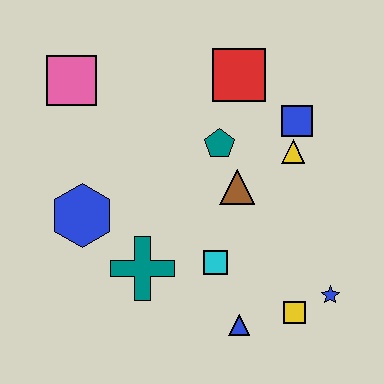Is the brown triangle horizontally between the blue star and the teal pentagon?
Yes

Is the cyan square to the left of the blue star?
Yes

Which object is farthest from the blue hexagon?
The blue star is farthest from the blue hexagon.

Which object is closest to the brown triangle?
The teal pentagon is closest to the brown triangle.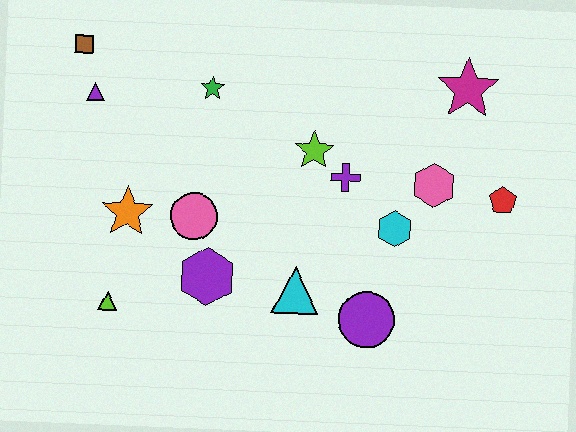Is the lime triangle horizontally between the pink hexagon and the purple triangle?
Yes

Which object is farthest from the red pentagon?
The brown square is farthest from the red pentagon.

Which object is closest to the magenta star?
The pink hexagon is closest to the magenta star.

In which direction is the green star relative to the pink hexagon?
The green star is to the left of the pink hexagon.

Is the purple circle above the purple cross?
No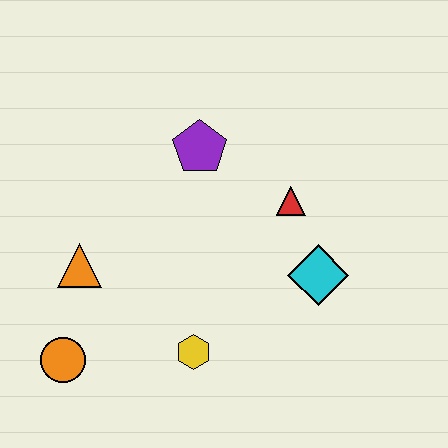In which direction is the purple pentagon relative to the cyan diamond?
The purple pentagon is above the cyan diamond.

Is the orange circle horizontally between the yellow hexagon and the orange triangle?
No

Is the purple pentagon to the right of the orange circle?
Yes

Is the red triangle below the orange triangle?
No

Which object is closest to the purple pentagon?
The red triangle is closest to the purple pentagon.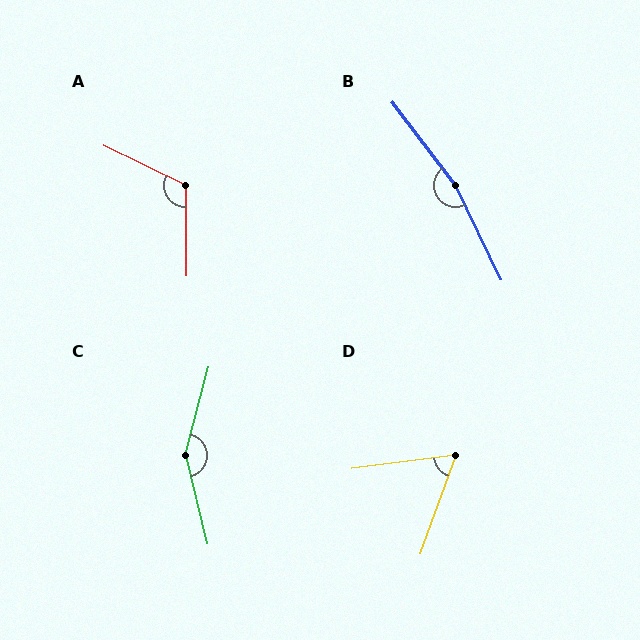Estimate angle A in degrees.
Approximately 116 degrees.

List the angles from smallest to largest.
D (62°), A (116°), C (151°), B (168°).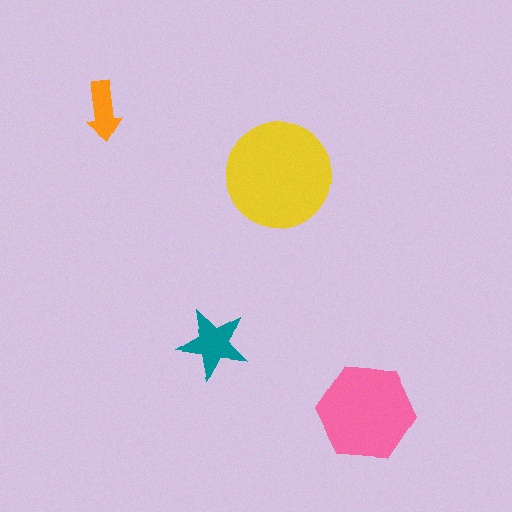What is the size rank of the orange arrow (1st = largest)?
4th.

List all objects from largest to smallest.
The yellow circle, the pink hexagon, the teal star, the orange arrow.